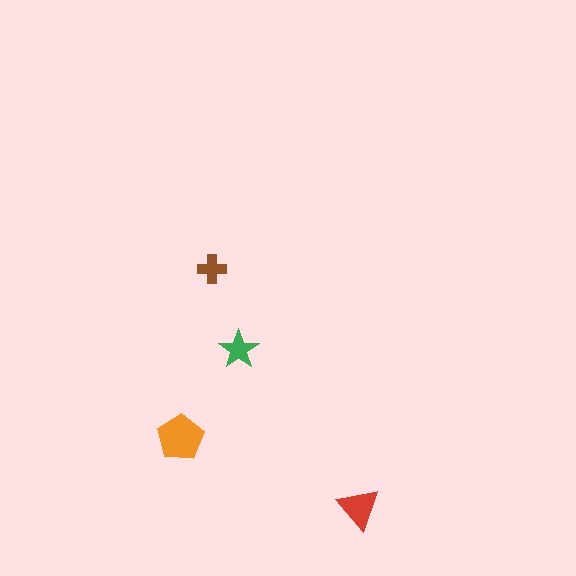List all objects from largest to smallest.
The orange pentagon, the red triangle, the green star, the brown cross.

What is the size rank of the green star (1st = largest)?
3rd.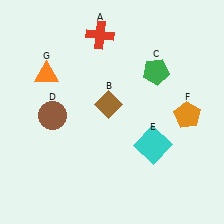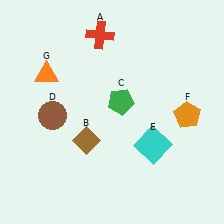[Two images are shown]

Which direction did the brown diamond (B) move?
The brown diamond (B) moved down.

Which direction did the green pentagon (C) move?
The green pentagon (C) moved left.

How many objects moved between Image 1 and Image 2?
2 objects moved between the two images.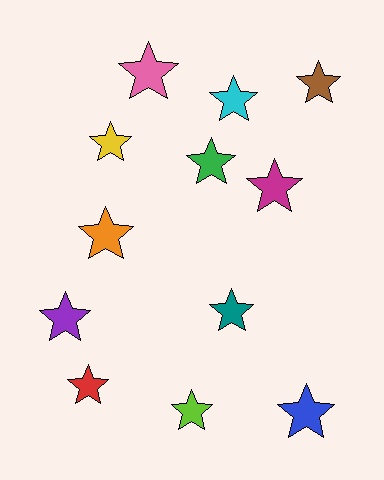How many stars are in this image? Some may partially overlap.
There are 12 stars.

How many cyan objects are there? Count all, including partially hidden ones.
There is 1 cyan object.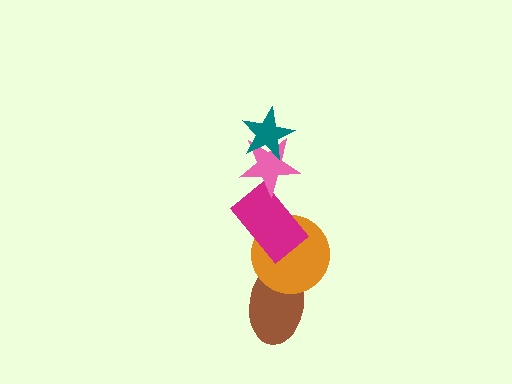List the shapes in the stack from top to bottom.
From top to bottom: the teal star, the pink star, the magenta rectangle, the orange circle, the brown ellipse.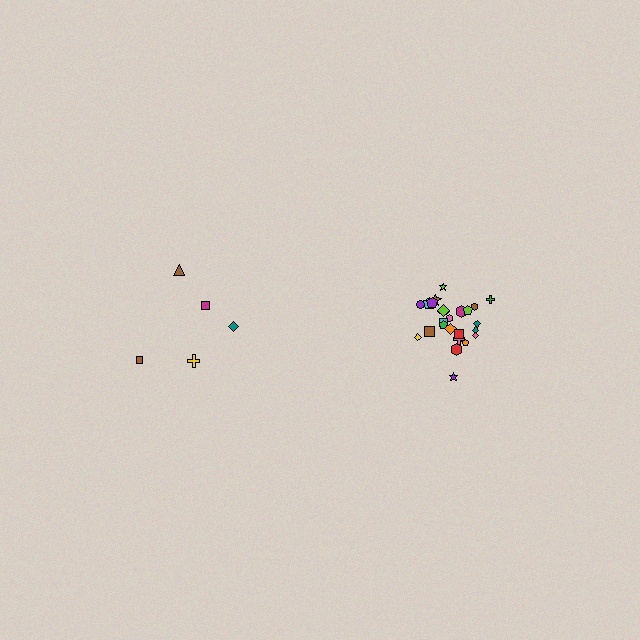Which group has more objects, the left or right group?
The right group.